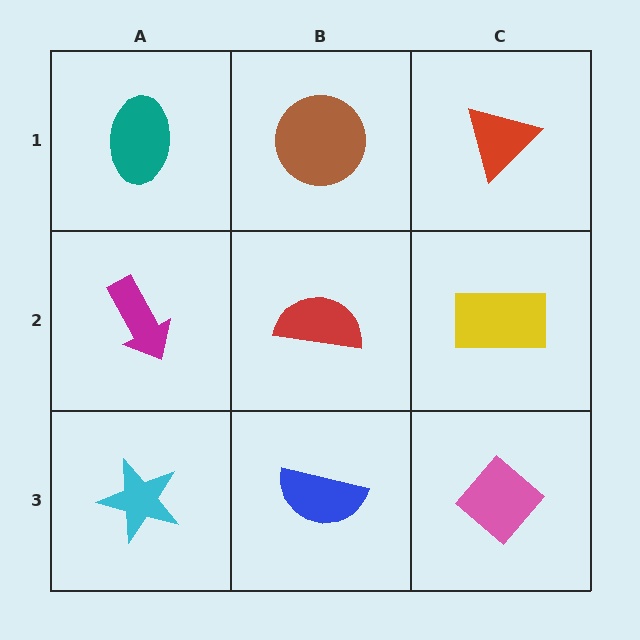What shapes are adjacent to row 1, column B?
A red semicircle (row 2, column B), a teal ellipse (row 1, column A), a red triangle (row 1, column C).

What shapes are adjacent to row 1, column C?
A yellow rectangle (row 2, column C), a brown circle (row 1, column B).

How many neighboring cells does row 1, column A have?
2.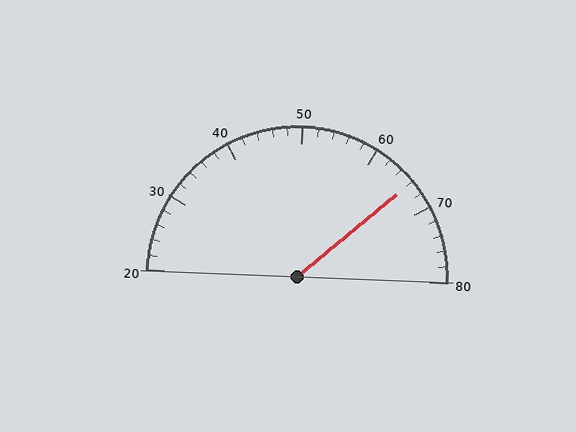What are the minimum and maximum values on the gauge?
The gauge ranges from 20 to 80.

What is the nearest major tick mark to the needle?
The nearest major tick mark is 70.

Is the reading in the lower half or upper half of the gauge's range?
The reading is in the upper half of the range (20 to 80).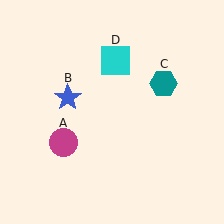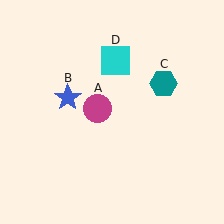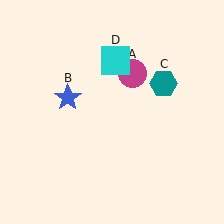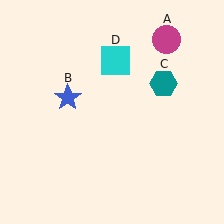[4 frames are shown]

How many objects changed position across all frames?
1 object changed position: magenta circle (object A).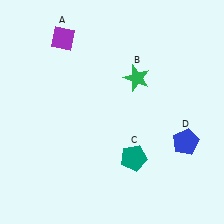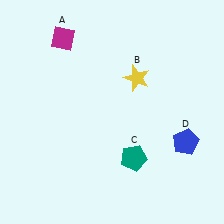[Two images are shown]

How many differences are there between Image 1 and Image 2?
There are 2 differences between the two images.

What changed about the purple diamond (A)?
In Image 1, A is purple. In Image 2, it changed to magenta.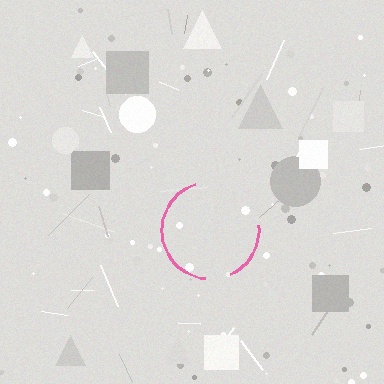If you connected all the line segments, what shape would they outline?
They would outline a circle.